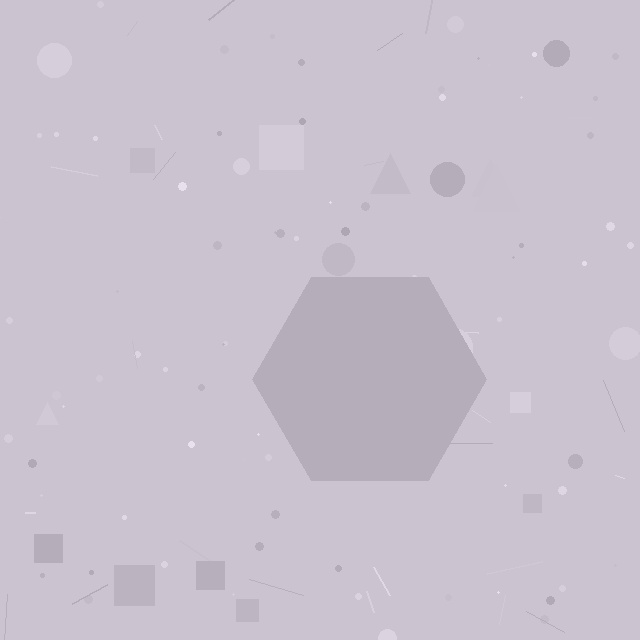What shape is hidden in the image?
A hexagon is hidden in the image.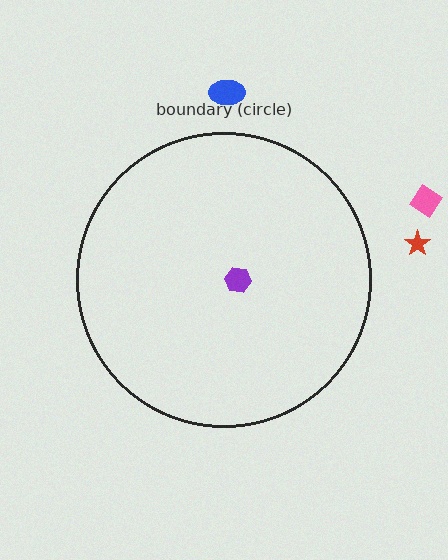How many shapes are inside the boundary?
1 inside, 3 outside.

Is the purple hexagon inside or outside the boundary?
Inside.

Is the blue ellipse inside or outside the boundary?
Outside.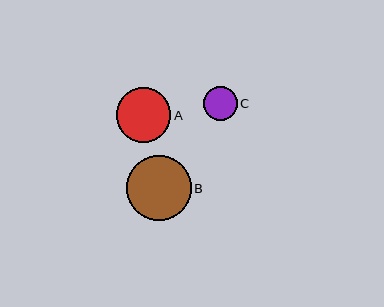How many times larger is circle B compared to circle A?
Circle B is approximately 1.2 times the size of circle A.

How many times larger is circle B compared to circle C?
Circle B is approximately 1.9 times the size of circle C.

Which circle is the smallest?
Circle C is the smallest with a size of approximately 34 pixels.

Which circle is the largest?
Circle B is the largest with a size of approximately 65 pixels.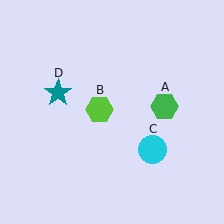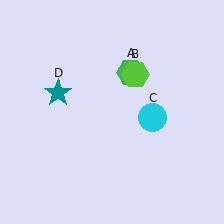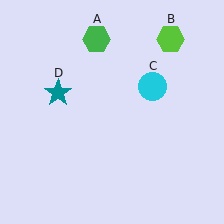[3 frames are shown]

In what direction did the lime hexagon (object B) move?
The lime hexagon (object B) moved up and to the right.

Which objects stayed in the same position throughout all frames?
Teal star (object D) remained stationary.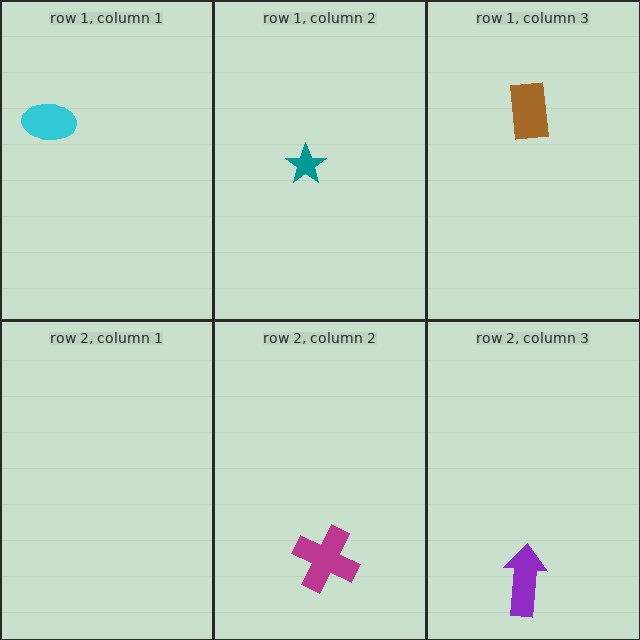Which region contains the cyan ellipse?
The row 1, column 1 region.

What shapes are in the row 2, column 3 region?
The purple arrow.